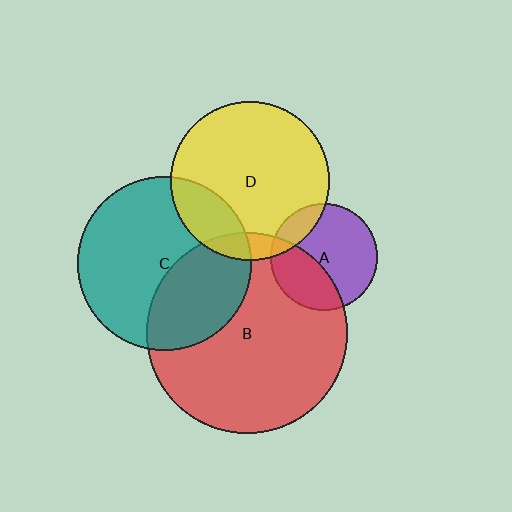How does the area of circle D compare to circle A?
Approximately 2.2 times.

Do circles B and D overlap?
Yes.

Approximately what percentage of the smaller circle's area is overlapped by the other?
Approximately 10%.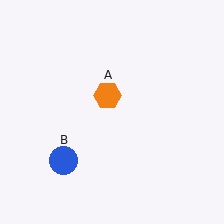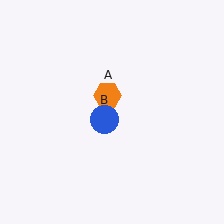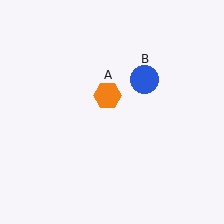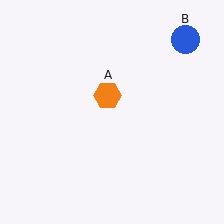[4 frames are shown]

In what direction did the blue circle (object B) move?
The blue circle (object B) moved up and to the right.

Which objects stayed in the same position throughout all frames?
Orange hexagon (object A) remained stationary.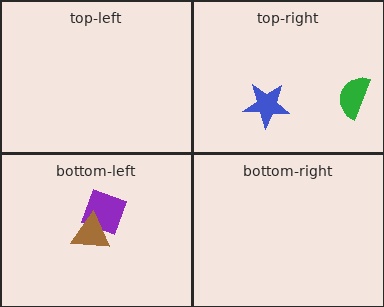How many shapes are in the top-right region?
2.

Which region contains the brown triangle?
The bottom-left region.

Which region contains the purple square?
The bottom-left region.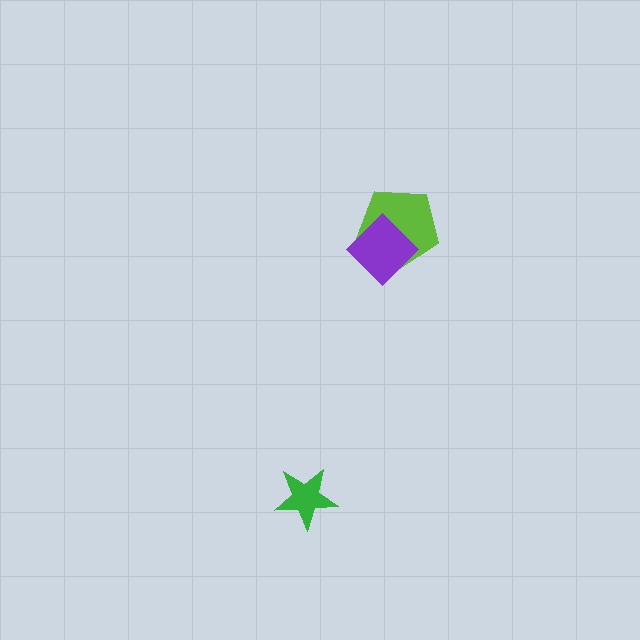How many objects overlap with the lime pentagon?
1 object overlaps with the lime pentagon.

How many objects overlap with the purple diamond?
1 object overlaps with the purple diamond.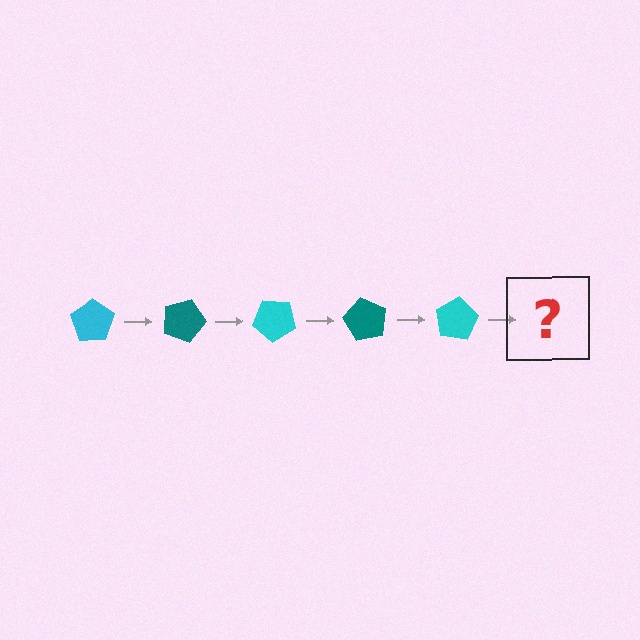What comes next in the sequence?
The next element should be a teal pentagon, rotated 100 degrees from the start.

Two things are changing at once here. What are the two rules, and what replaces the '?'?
The two rules are that it rotates 20 degrees each step and the color cycles through cyan and teal. The '?' should be a teal pentagon, rotated 100 degrees from the start.